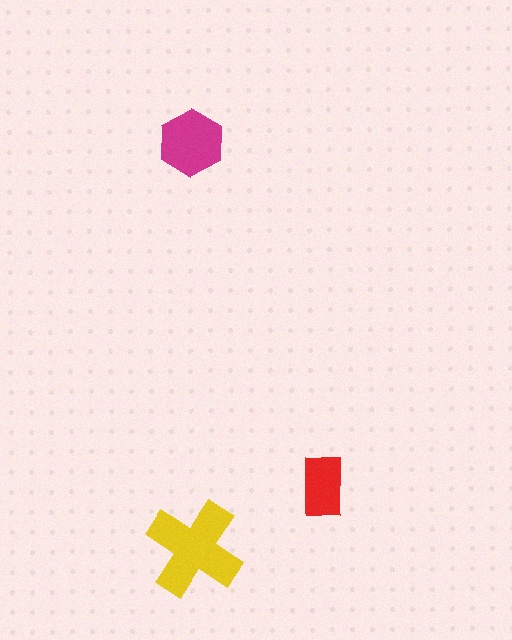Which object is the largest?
The yellow cross.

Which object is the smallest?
The red rectangle.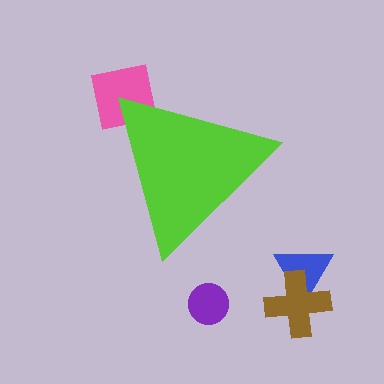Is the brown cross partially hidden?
No, the brown cross is fully visible.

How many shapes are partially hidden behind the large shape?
1 shape is partially hidden.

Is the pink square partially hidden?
Yes, the pink square is partially hidden behind the lime triangle.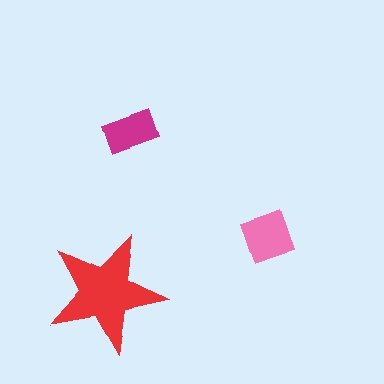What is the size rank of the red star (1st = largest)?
1st.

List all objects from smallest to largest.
The magenta rectangle, the pink square, the red star.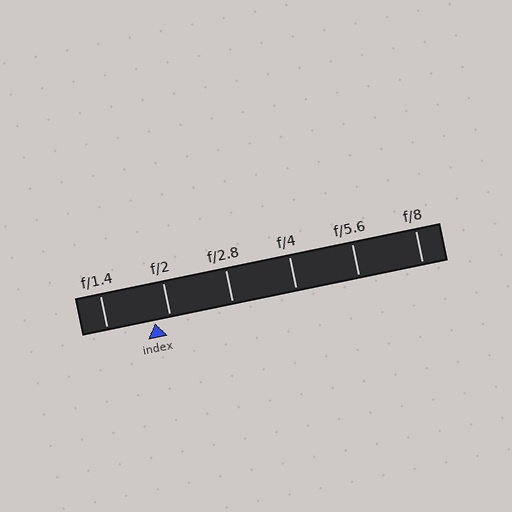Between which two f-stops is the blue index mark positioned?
The index mark is between f/1.4 and f/2.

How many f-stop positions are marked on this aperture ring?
There are 6 f-stop positions marked.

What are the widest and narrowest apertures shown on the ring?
The widest aperture shown is f/1.4 and the narrowest is f/8.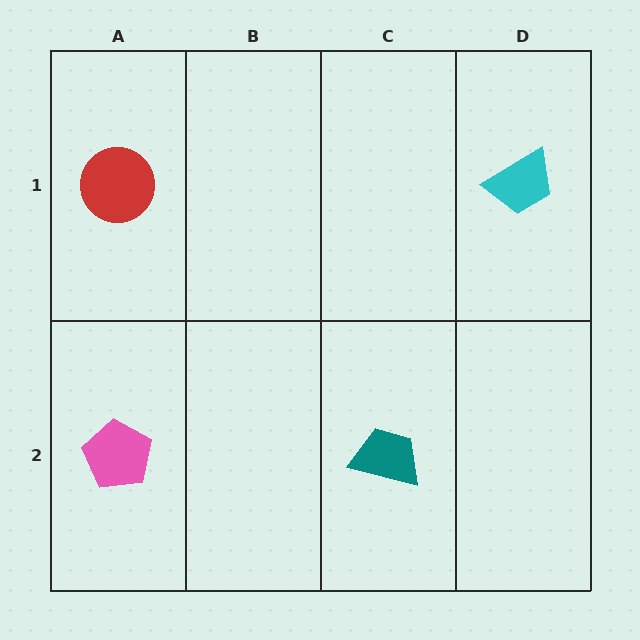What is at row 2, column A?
A pink pentagon.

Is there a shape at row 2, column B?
No, that cell is empty.